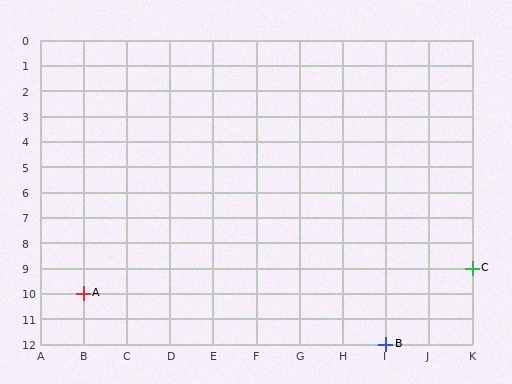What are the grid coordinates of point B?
Point B is at grid coordinates (I, 12).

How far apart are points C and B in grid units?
Points C and B are 2 columns and 3 rows apart (about 3.6 grid units diagonally).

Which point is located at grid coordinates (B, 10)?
Point A is at (B, 10).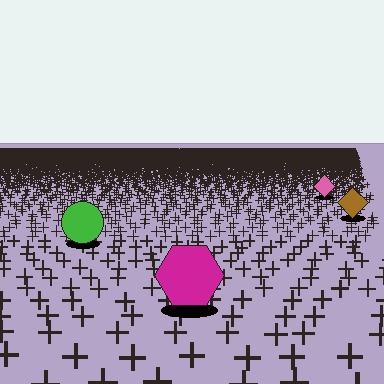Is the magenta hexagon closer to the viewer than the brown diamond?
Yes. The magenta hexagon is closer — you can tell from the texture gradient: the ground texture is coarser near it.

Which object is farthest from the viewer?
The pink diamond is farthest from the viewer. It appears smaller and the ground texture around it is denser.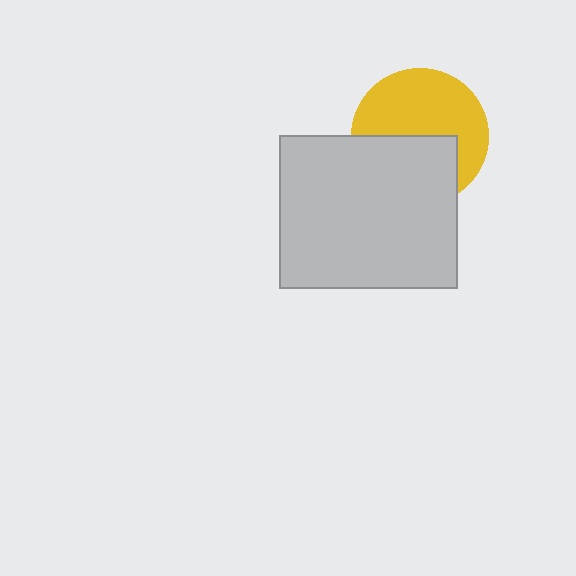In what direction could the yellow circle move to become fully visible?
The yellow circle could move up. That would shift it out from behind the light gray rectangle entirely.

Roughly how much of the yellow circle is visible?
About half of it is visible (roughly 58%).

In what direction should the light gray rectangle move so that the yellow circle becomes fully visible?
The light gray rectangle should move down. That is the shortest direction to clear the overlap and leave the yellow circle fully visible.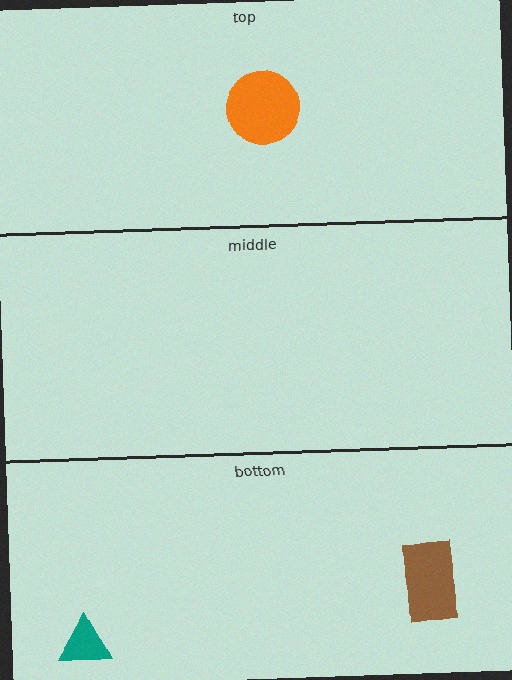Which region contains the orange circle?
The top region.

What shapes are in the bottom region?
The teal triangle, the brown rectangle.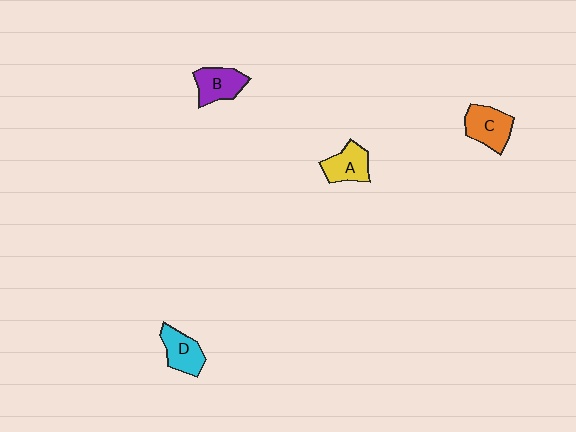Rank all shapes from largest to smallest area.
From largest to smallest: C (orange), B (purple), D (cyan), A (yellow).